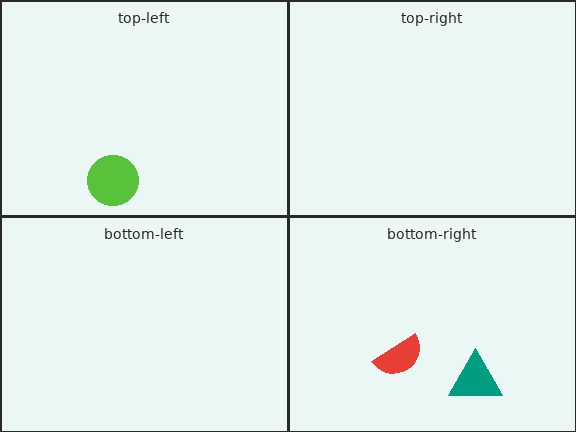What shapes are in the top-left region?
The lime circle.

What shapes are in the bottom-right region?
The red semicircle, the teal triangle.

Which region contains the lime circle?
The top-left region.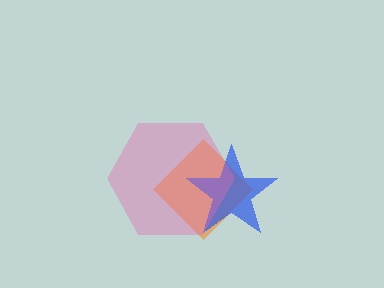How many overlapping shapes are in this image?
There are 3 overlapping shapes in the image.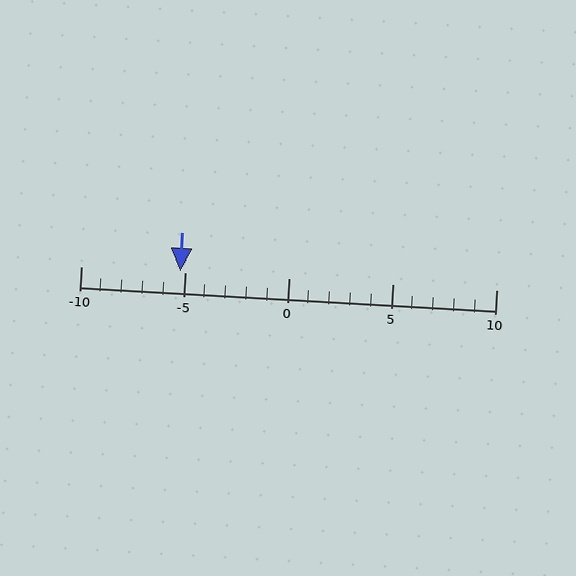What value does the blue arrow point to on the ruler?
The blue arrow points to approximately -5.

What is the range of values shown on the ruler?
The ruler shows values from -10 to 10.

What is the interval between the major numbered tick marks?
The major tick marks are spaced 5 units apart.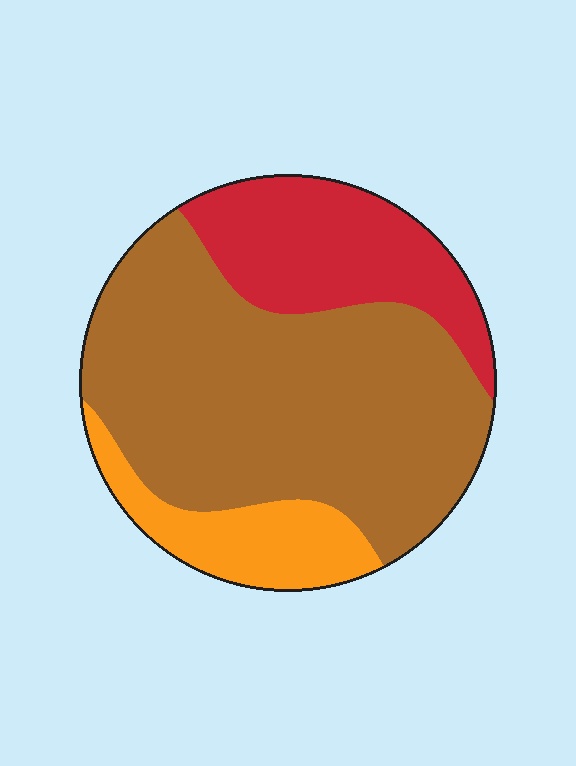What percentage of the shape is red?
Red takes up about one quarter (1/4) of the shape.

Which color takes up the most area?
Brown, at roughly 60%.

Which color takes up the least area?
Orange, at roughly 15%.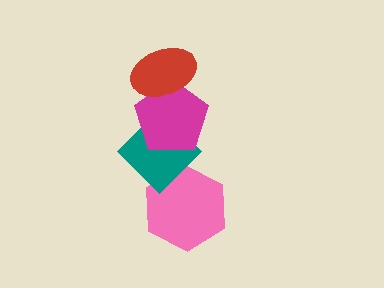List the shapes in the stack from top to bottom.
From top to bottom: the red ellipse, the magenta pentagon, the teal diamond, the pink hexagon.